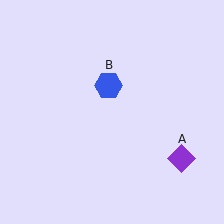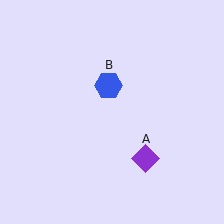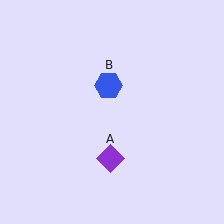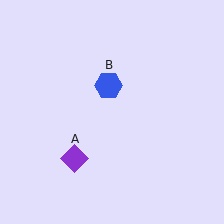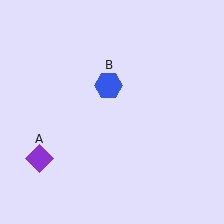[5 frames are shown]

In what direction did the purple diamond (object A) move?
The purple diamond (object A) moved left.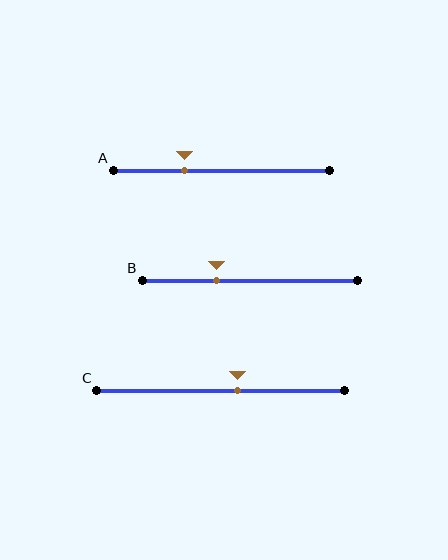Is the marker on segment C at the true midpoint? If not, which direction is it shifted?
No, the marker on segment C is shifted to the right by about 7% of the segment length.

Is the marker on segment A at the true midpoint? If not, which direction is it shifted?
No, the marker on segment A is shifted to the left by about 17% of the segment length.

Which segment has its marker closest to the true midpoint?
Segment C has its marker closest to the true midpoint.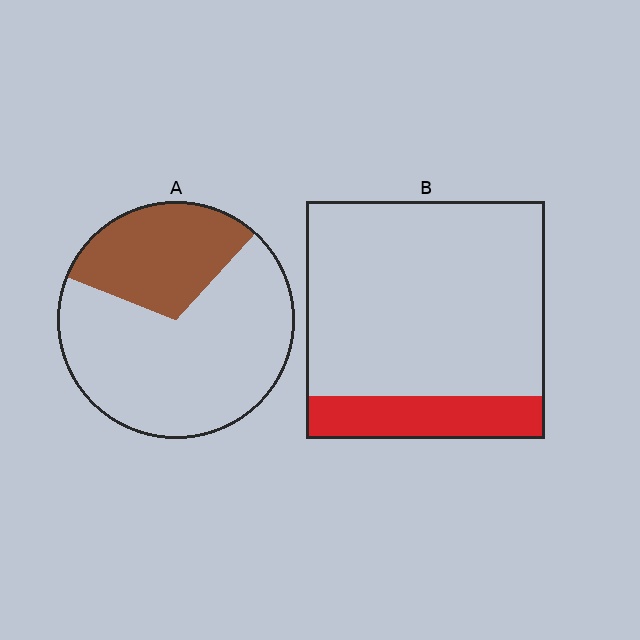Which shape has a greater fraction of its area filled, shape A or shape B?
Shape A.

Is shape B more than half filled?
No.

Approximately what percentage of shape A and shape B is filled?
A is approximately 30% and B is approximately 20%.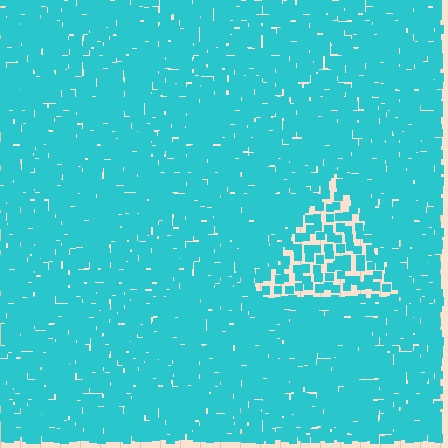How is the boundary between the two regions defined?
The boundary is defined by a change in element density (approximately 2.1x ratio). All elements are the same color, size, and shape.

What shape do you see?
I see a triangle.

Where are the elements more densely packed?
The elements are more densely packed outside the triangle boundary.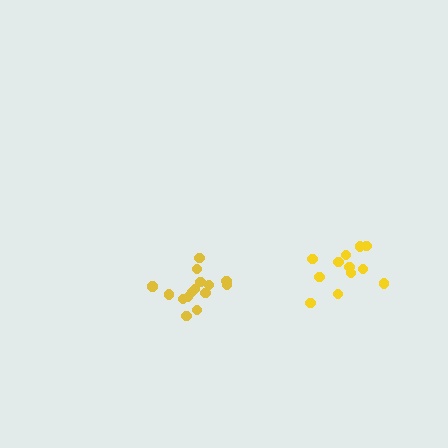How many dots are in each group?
Group 1: 15 dots, Group 2: 12 dots (27 total).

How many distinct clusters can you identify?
There are 2 distinct clusters.